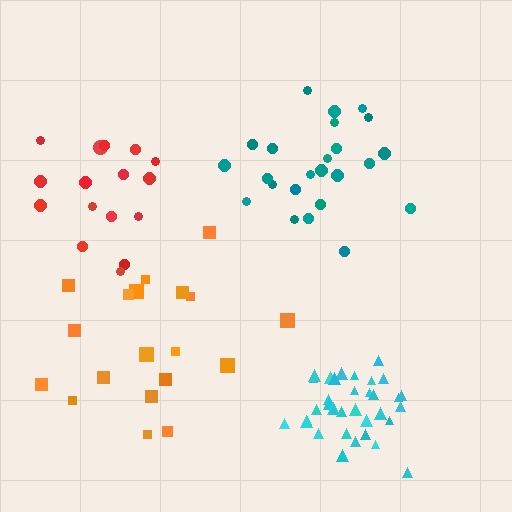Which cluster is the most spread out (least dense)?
Orange.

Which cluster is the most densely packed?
Cyan.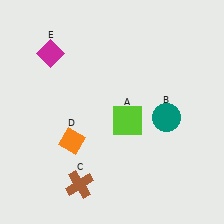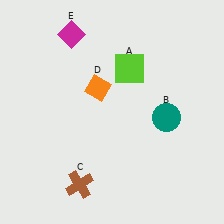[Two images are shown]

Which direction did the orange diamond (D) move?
The orange diamond (D) moved up.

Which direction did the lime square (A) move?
The lime square (A) moved up.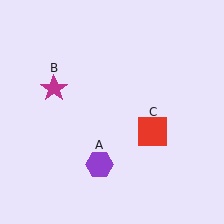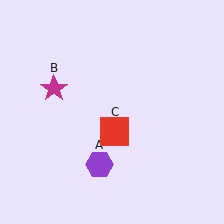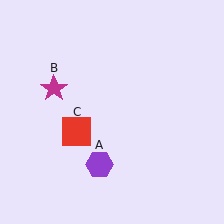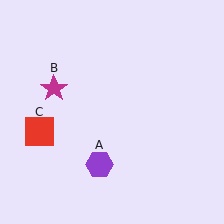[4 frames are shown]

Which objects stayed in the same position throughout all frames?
Purple hexagon (object A) and magenta star (object B) remained stationary.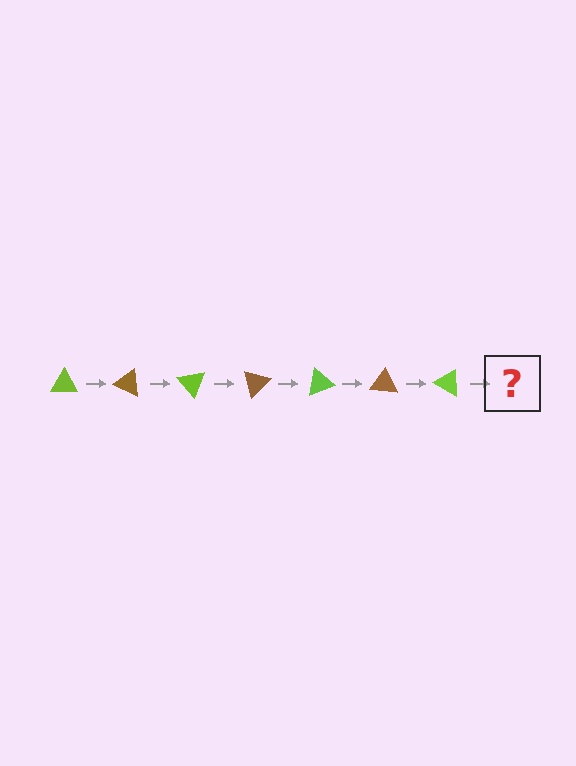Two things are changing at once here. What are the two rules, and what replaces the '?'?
The two rules are that it rotates 25 degrees each step and the color cycles through lime and brown. The '?' should be a brown triangle, rotated 175 degrees from the start.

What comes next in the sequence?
The next element should be a brown triangle, rotated 175 degrees from the start.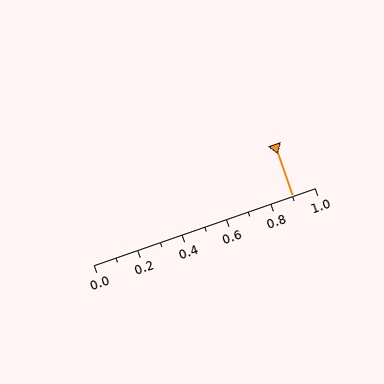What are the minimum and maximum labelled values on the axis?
The axis runs from 0.0 to 1.0.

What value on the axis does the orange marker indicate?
The marker indicates approximately 0.9.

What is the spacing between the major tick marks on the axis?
The major ticks are spaced 0.2 apart.